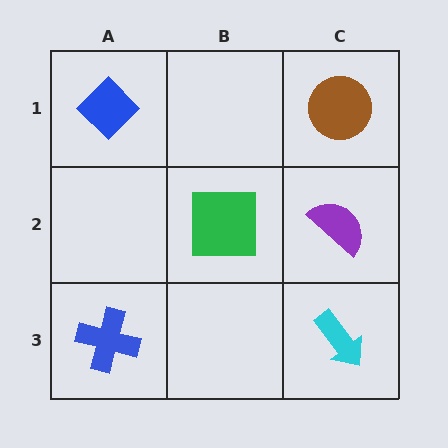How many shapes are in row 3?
2 shapes.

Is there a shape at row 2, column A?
No, that cell is empty.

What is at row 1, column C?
A brown circle.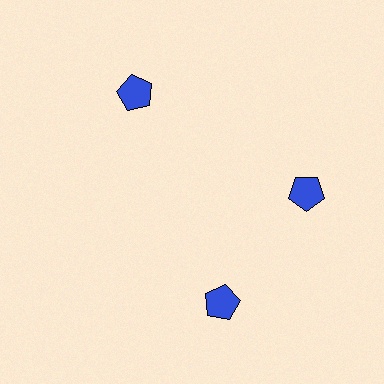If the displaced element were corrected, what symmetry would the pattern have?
It would have 3-fold rotational symmetry — the pattern would map onto itself every 120 degrees.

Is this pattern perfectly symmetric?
No. The 3 blue pentagons are arranged in a ring, but one element near the 7 o'clock position is rotated out of alignment along the ring, breaking the 3-fold rotational symmetry.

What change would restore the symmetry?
The symmetry would be restored by rotating it back into even spacing with its neighbors so that all 3 pentagons sit at equal angles and equal distance from the center.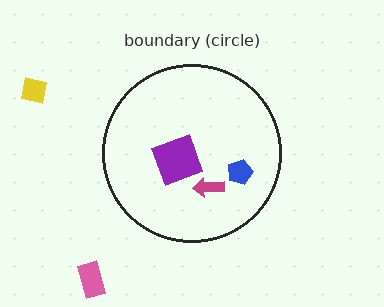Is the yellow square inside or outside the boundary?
Outside.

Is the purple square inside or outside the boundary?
Inside.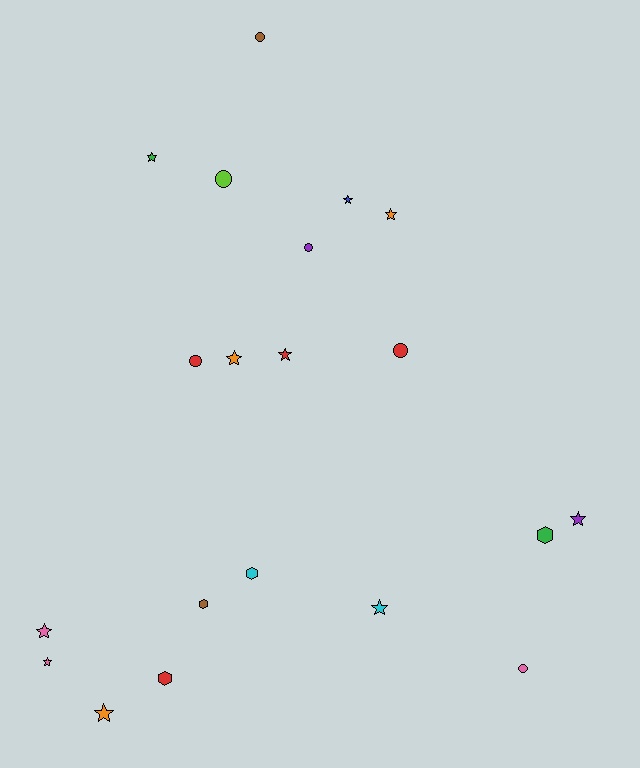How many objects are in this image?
There are 20 objects.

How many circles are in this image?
There are 6 circles.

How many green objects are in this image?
There are 2 green objects.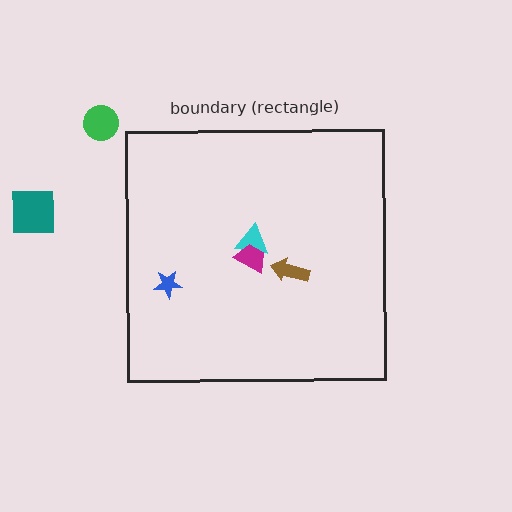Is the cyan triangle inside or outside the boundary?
Inside.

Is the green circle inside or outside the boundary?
Outside.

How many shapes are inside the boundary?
4 inside, 2 outside.